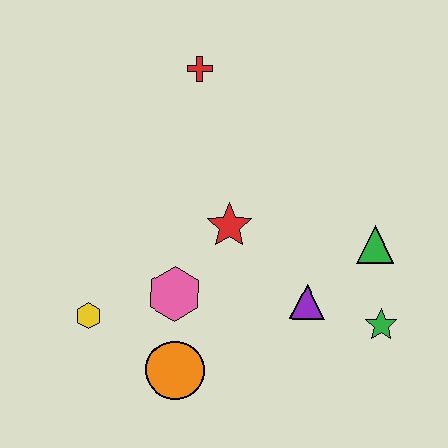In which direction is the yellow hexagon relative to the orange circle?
The yellow hexagon is to the left of the orange circle.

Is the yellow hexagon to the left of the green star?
Yes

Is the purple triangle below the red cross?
Yes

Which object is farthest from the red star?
The green star is farthest from the red star.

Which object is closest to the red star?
The pink hexagon is closest to the red star.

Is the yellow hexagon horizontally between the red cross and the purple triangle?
No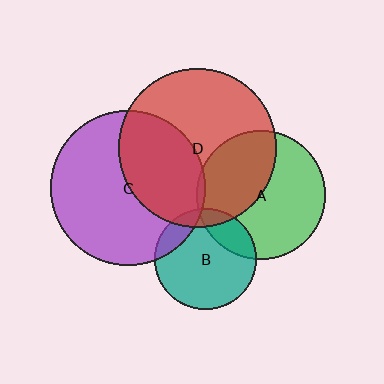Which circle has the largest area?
Circle D (red).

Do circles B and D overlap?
Yes.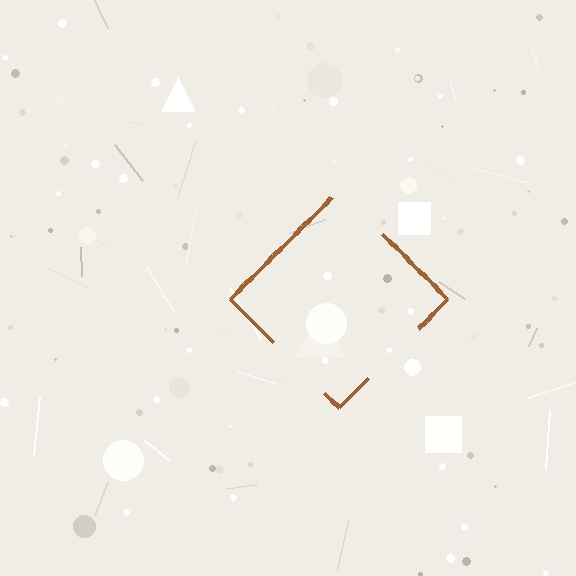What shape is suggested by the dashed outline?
The dashed outline suggests a diamond.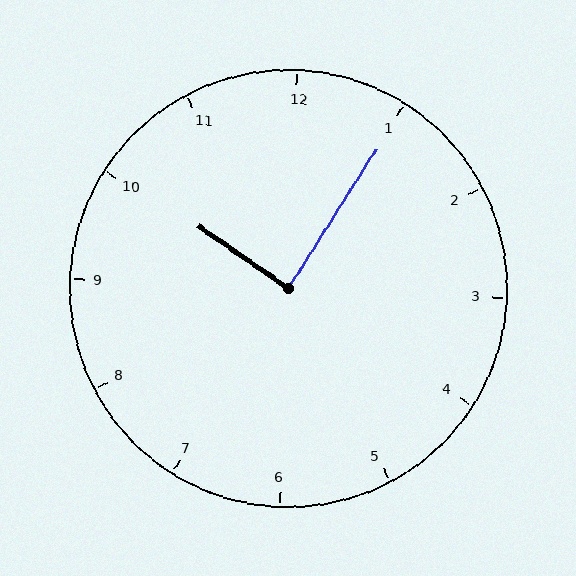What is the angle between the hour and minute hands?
Approximately 88 degrees.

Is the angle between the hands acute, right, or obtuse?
It is right.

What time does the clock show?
10:05.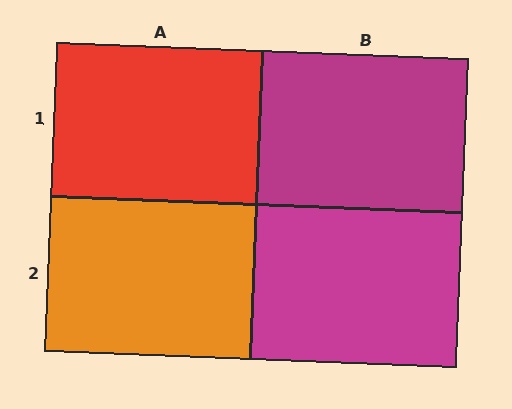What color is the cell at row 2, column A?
Orange.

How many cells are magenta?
2 cells are magenta.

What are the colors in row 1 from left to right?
Red, magenta.